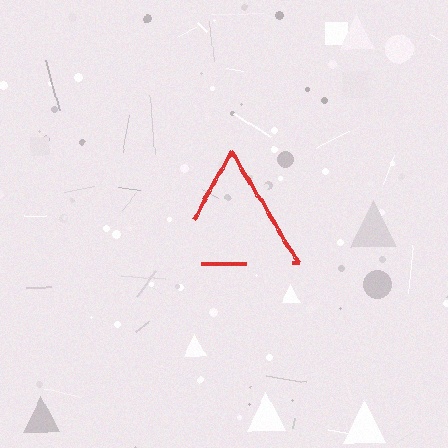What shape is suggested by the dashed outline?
The dashed outline suggests a triangle.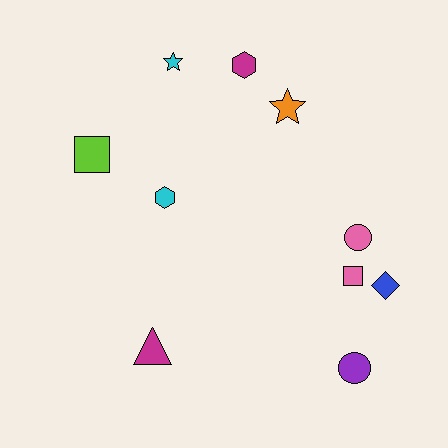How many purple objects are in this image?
There is 1 purple object.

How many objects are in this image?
There are 10 objects.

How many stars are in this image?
There are 2 stars.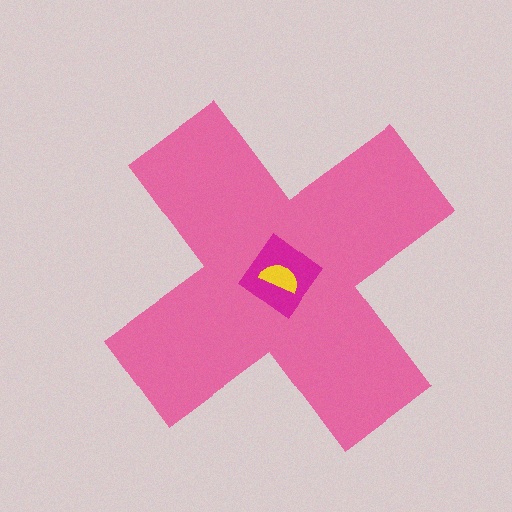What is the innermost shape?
The yellow semicircle.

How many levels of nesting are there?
3.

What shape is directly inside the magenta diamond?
The yellow semicircle.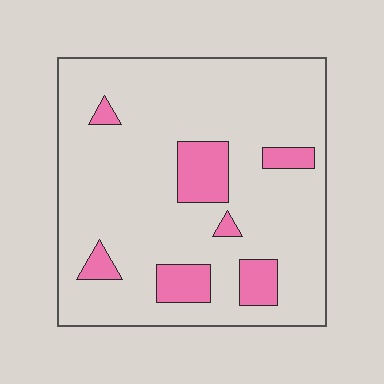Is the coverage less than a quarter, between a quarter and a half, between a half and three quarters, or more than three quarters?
Less than a quarter.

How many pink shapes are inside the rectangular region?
7.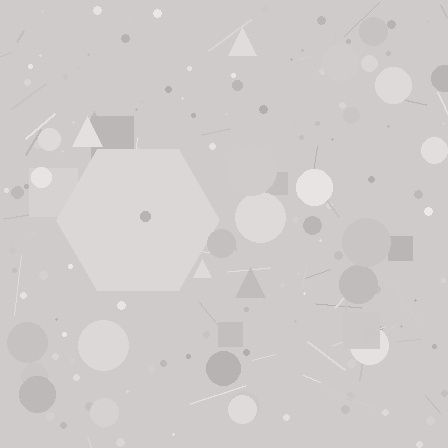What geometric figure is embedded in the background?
A hexagon is embedded in the background.